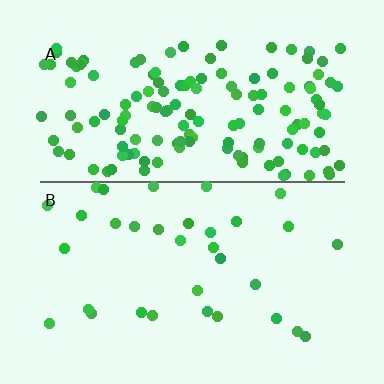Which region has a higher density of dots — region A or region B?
A (the top).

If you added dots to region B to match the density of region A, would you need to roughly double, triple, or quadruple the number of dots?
Approximately quadruple.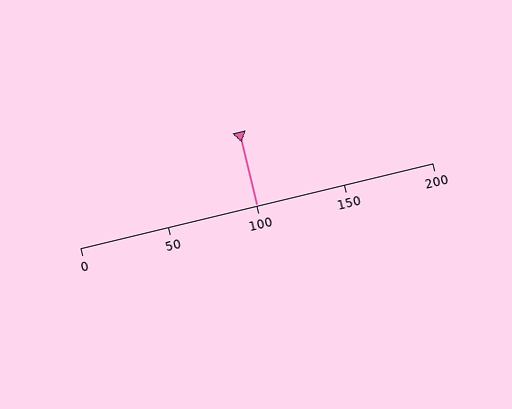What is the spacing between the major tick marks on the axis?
The major ticks are spaced 50 apart.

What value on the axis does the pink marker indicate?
The marker indicates approximately 100.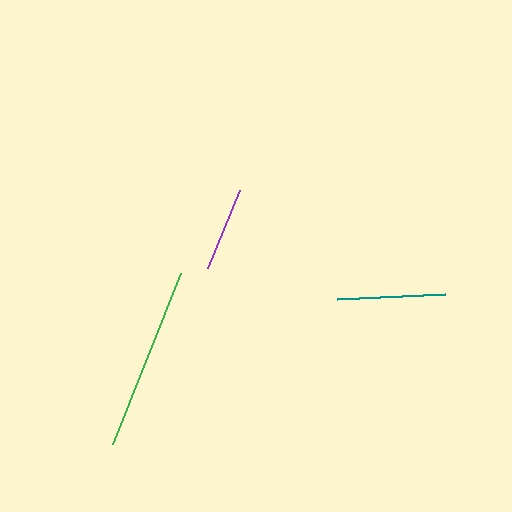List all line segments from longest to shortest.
From longest to shortest: green, teal, purple.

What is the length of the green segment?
The green segment is approximately 185 pixels long.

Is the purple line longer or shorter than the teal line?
The teal line is longer than the purple line.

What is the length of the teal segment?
The teal segment is approximately 109 pixels long.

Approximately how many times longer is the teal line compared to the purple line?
The teal line is approximately 1.3 times the length of the purple line.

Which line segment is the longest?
The green line is the longest at approximately 185 pixels.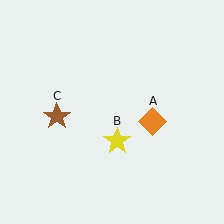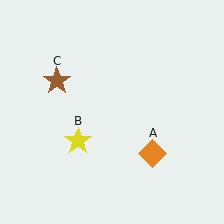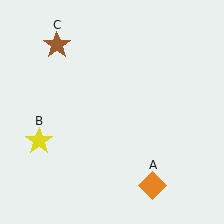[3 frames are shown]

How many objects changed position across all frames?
3 objects changed position: orange diamond (object A), yellow star (object B), brown star (object C).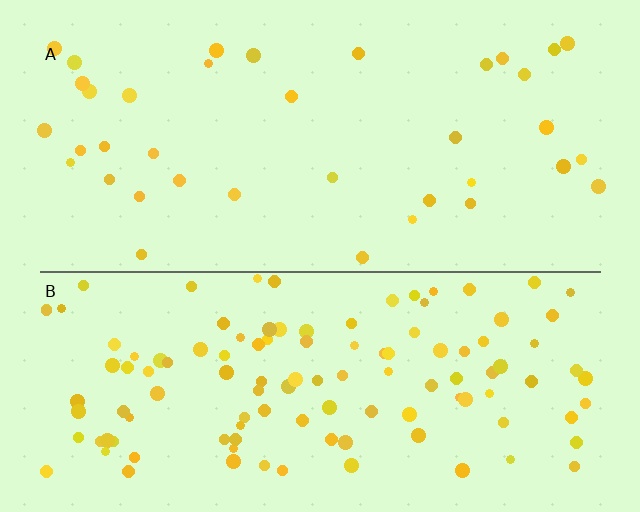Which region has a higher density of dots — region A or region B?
B (the bottom).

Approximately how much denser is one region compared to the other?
Approximately 3.1× — region B over region A.